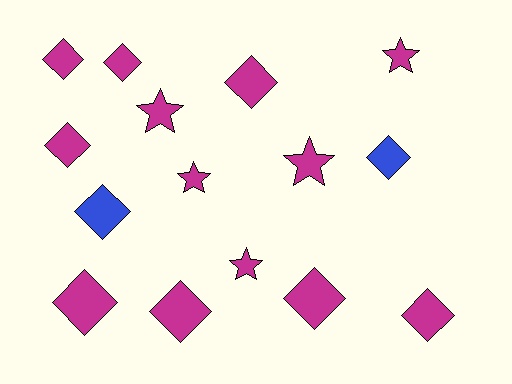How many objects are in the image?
There are 15 objects.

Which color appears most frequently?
Magenta, with 13 objects.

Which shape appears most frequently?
Diamond, with 10 objects.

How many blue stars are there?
There are no blue stars.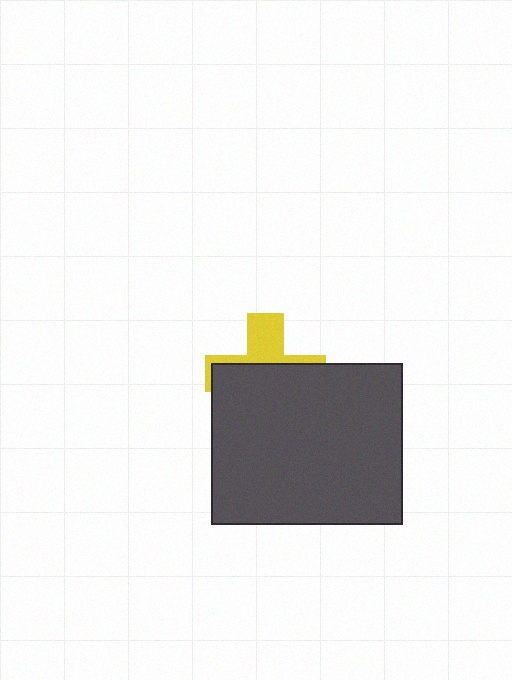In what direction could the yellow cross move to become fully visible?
The yellow cross could move up. That would shift it out from behind the dark gray rectangle entirely.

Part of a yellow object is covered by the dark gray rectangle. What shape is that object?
It is a cross.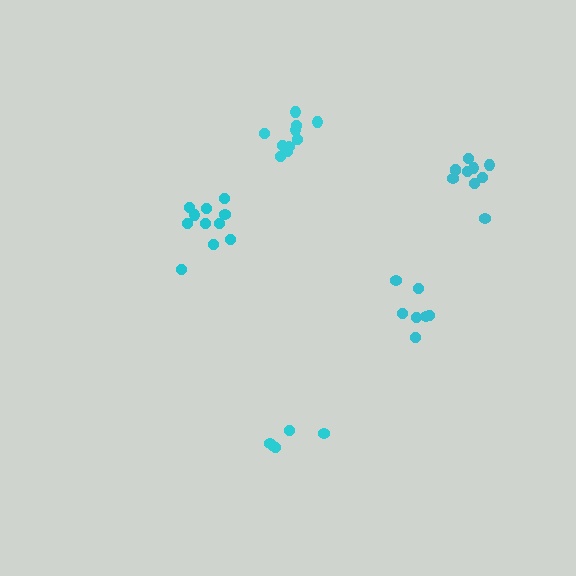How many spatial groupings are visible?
There are 5 spatial groupings.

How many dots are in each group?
Group 1: 7 dots, Group 2: 11 dots, Group 3: 5 dots, Group 4: 10 dots, Group 5: 10 dots (43 total).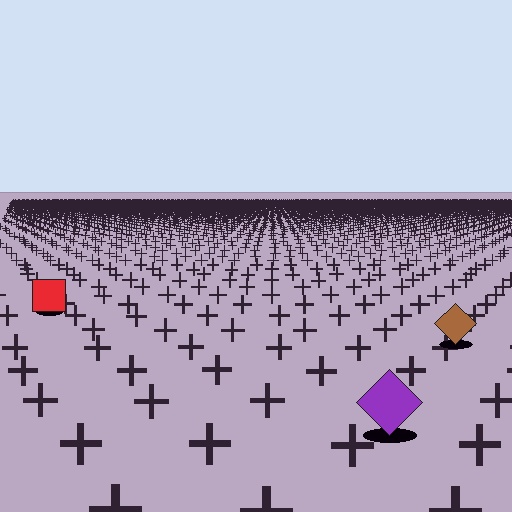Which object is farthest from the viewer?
The red square is farthest from the viewer. It appears smaller and the ground texture around it is denser.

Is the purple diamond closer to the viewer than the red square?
Yes. The purple diamond is closer — you can tell from the texture gradient: the ground texture is coarser near it.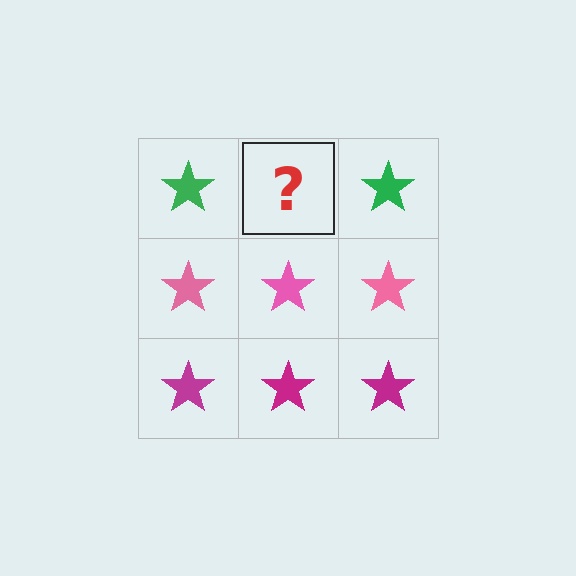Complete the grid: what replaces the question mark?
The question mark should be replaced with a green star.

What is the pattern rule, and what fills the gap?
The rule is that each row has a consistent color. The gap should be filled with a green star.